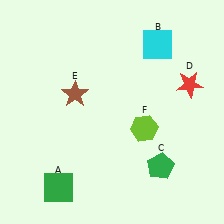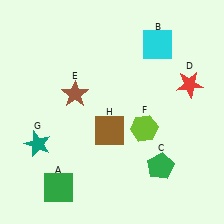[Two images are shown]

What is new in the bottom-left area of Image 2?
A brown square (H) was added in the bottom-left area of Image 2.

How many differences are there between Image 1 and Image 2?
There are 2 differences between the two images.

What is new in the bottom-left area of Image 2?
A teal star (G) was added in the bottom-left area of Image 2.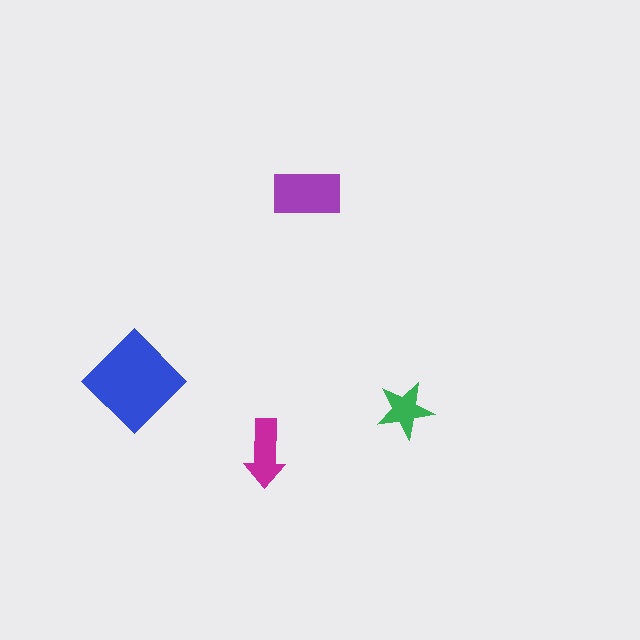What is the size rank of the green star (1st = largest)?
4th.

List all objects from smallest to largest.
The green star, the magenta arrow, the purple rectangle, the blue diamond.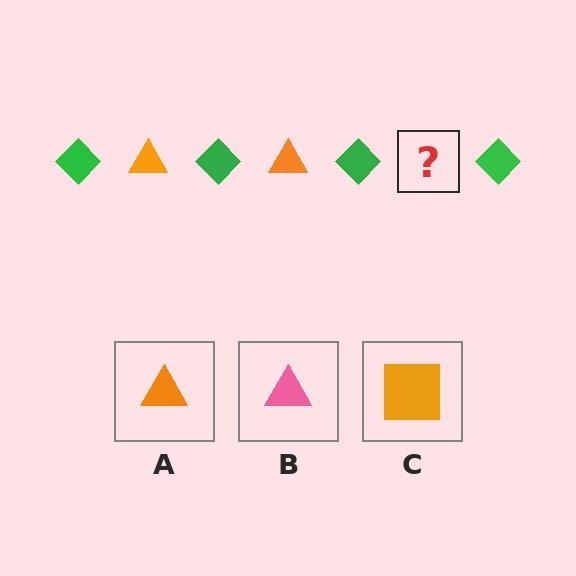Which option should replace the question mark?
Option A.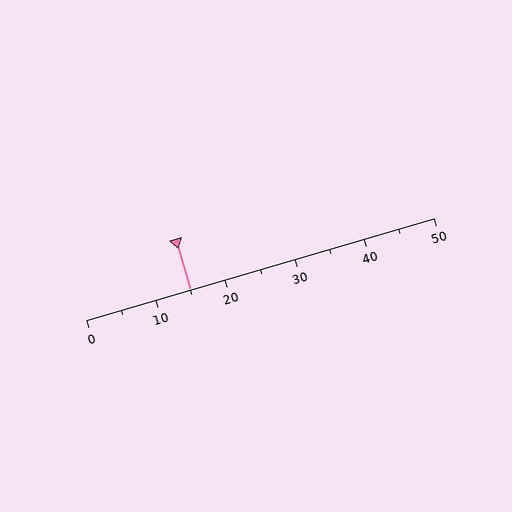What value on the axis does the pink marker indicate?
The marker indicates approximately 15.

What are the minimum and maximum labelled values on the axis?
The axis runs from 0 to 50.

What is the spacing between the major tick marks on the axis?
The major ticks are spaced 10 apart.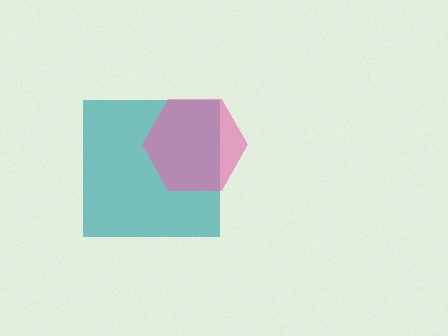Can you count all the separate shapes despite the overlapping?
Yes, there are 2 separate shapes.